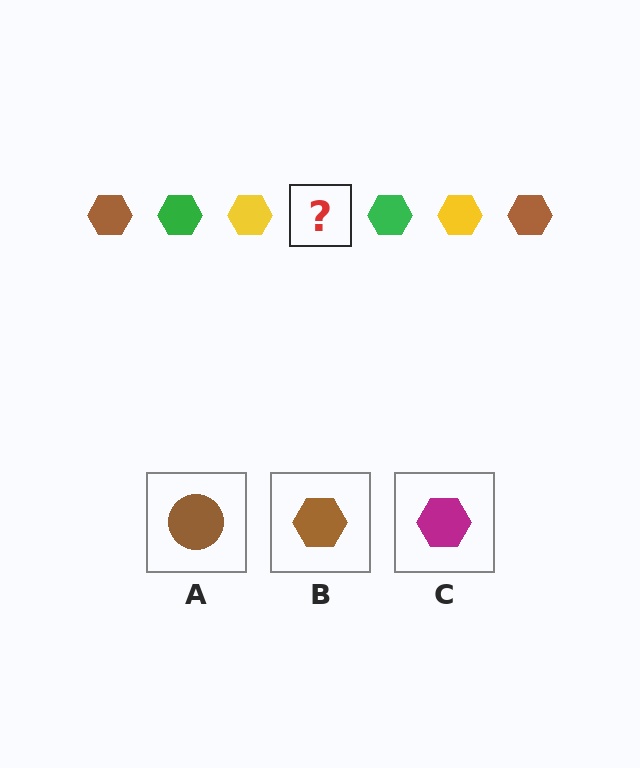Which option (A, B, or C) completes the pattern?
B.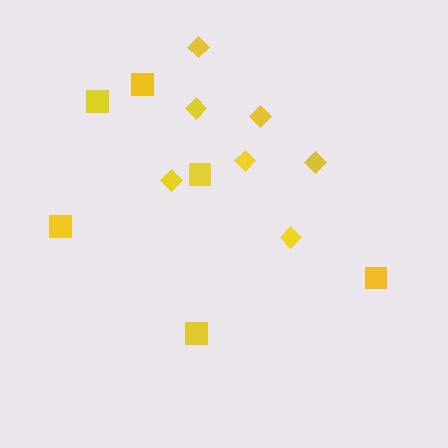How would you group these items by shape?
There are 2 groups: one group of squares (6) and one group of diamonds (7).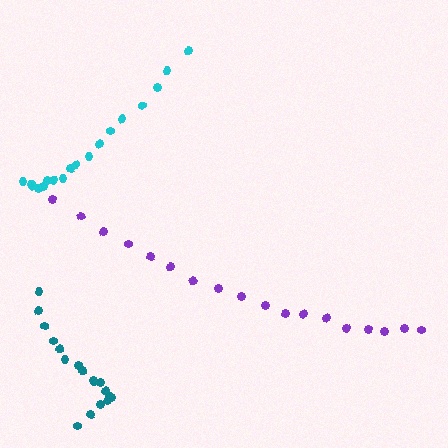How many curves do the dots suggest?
There are 3 distinct paths.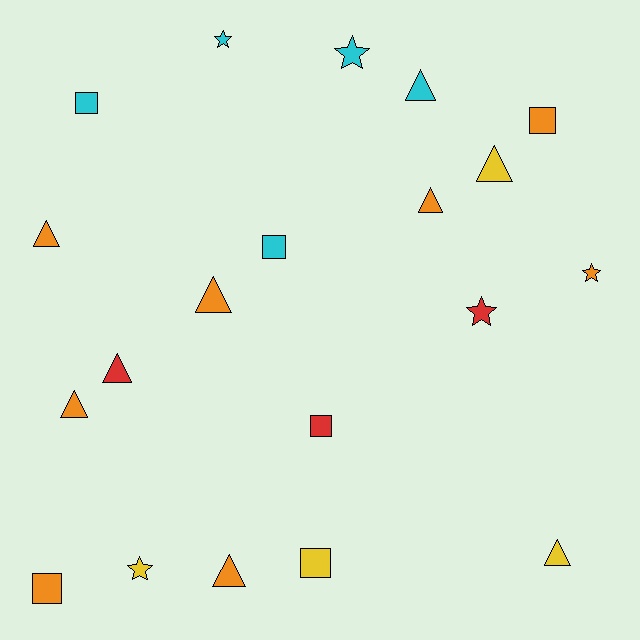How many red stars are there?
There is 1 red star.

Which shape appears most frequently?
Triangle, with 9 objects.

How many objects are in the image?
There are 20 objects.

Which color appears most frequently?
Orange, with 8 objects.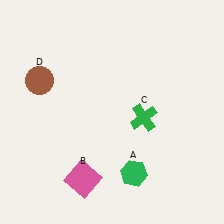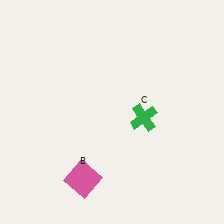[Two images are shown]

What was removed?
The brown circle (D), the green hexagon (A) were removed in Image 2.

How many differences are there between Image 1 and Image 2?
There are 2 differences between the two images.